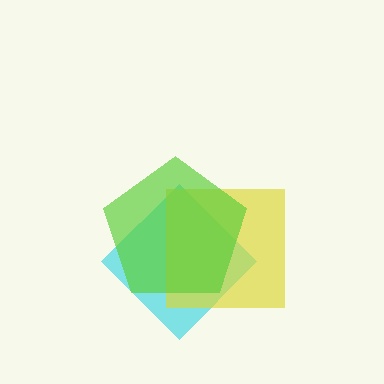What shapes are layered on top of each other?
The layered shapes are: a cyan diamond, a yellow square, a lime pentagon.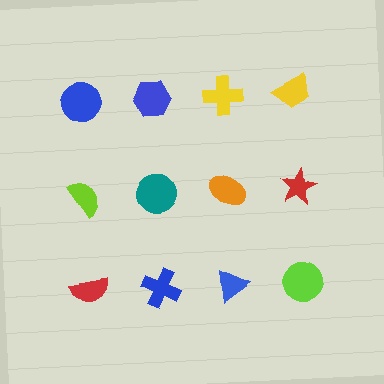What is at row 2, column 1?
A lime semicircle.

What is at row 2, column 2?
A teal circle.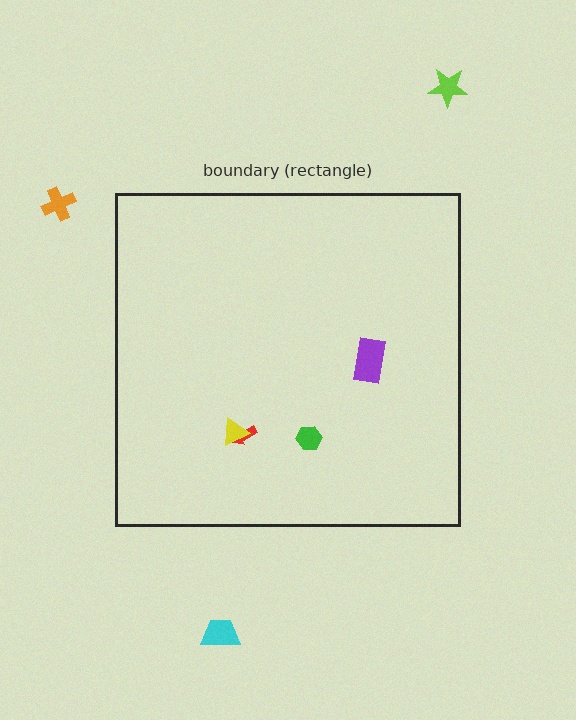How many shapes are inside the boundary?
4 inside, 3 outside.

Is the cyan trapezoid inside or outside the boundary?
Outside.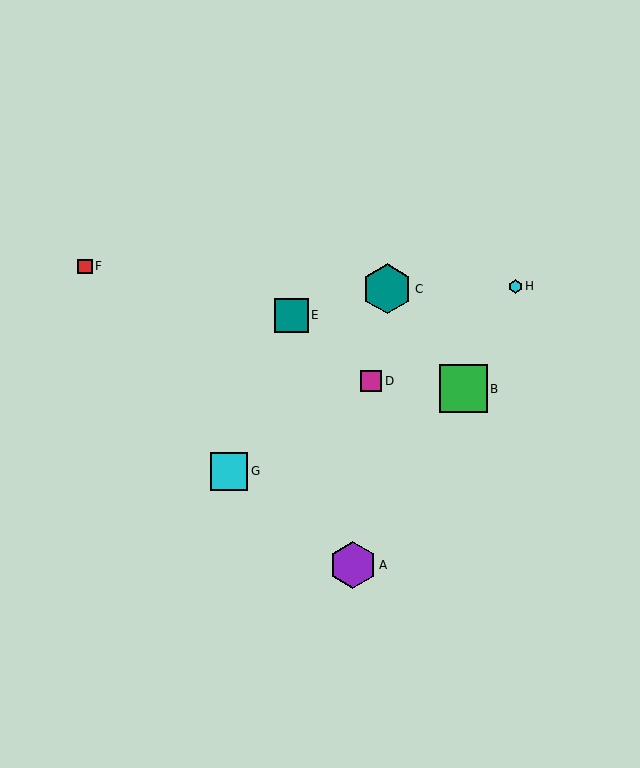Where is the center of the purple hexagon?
The center of the purple hexagon is at (353, 565).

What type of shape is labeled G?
Shape G is a cyan square.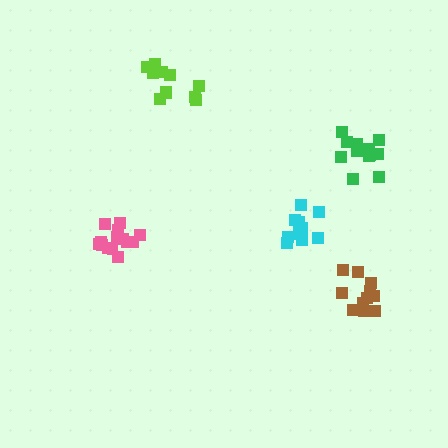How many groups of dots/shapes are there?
There are 5 groups.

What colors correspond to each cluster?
The clusters are colored: cyan, green, pink, lime, brown.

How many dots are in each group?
Group 1: 10 dots, Group 2: 14 dots, Group 3: 15 dots, Group 4: 11 dots, Group 5: 11 dots (61 total).